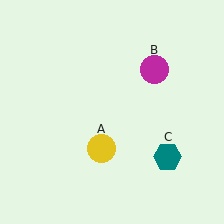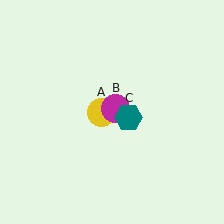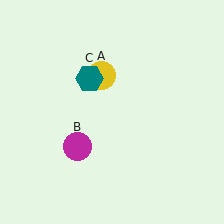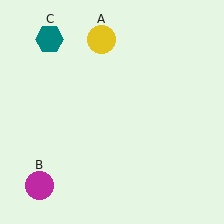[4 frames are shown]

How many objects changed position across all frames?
3 objects changed position: yellow circle (object A), magenta circle (object B), teal hexagon (object C).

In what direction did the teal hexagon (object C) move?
The teal hexagon (object C) moved up and to the left.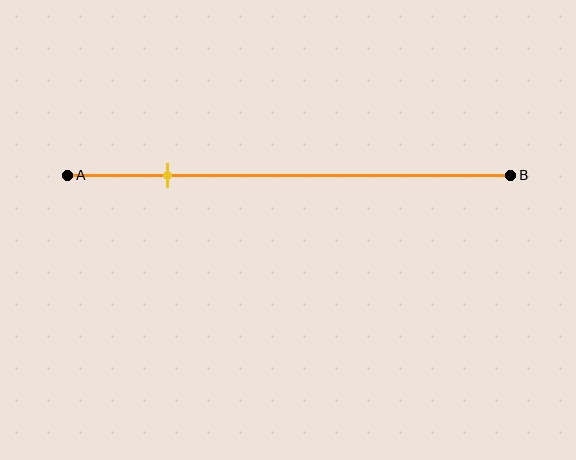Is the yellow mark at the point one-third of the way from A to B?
No, the mark is at about 25% from A, not at the 33% one-third point.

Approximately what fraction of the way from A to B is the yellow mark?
The yellow mark is approximately 25% of the way from A to B.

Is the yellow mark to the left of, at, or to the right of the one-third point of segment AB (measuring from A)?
The yellow mark is to the left of the one-third point of segment AB.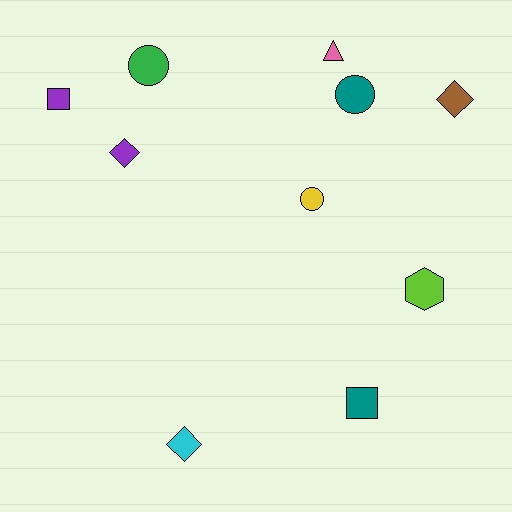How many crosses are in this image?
There are no crosses.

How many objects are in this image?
There are 10 objects.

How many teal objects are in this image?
There are 2 teal objects.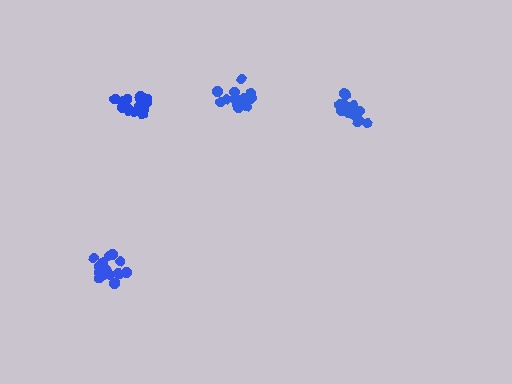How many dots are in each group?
Group 1: 18 dots, Group 2: 18 dots, Group 3: 18 dots, Group 4: 13 dots (67 total).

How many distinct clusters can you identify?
There are 4 distinct clusters.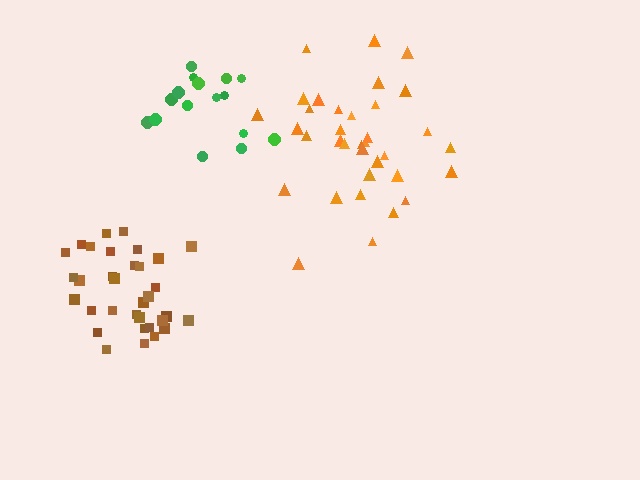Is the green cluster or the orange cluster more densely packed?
Green.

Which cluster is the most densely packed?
Brown.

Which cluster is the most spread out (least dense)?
Orange.